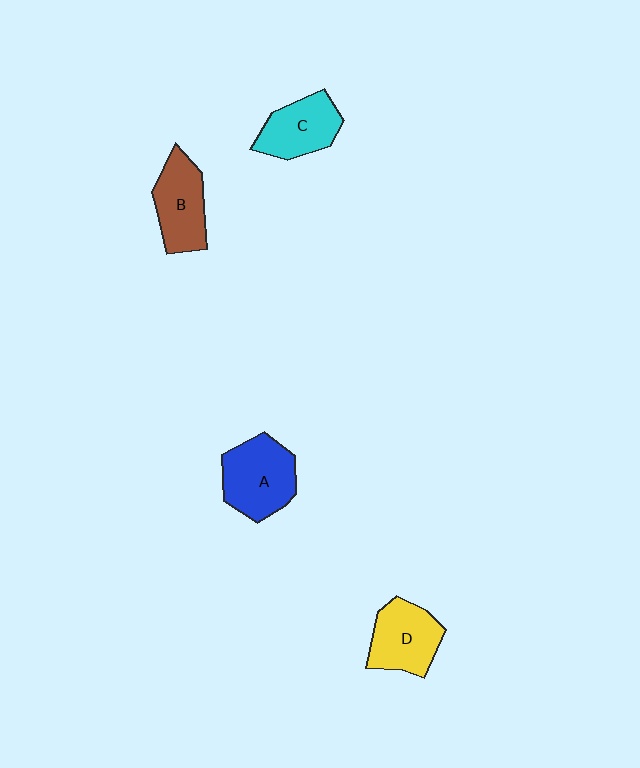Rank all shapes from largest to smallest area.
From largest to smallest: A (blue), D (yellow), B (brown), C (cyan).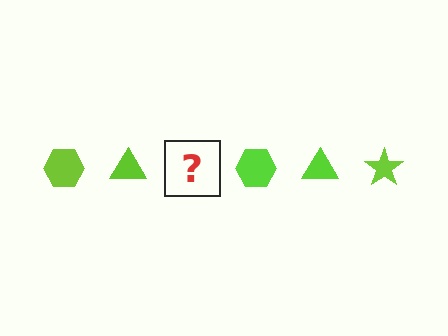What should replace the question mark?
The question mark should be replaced with a lime star.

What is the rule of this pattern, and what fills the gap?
The rule is that the pattern cycles through hexagon, triangle, star shapes in lime. The gap should be filled with a lime star.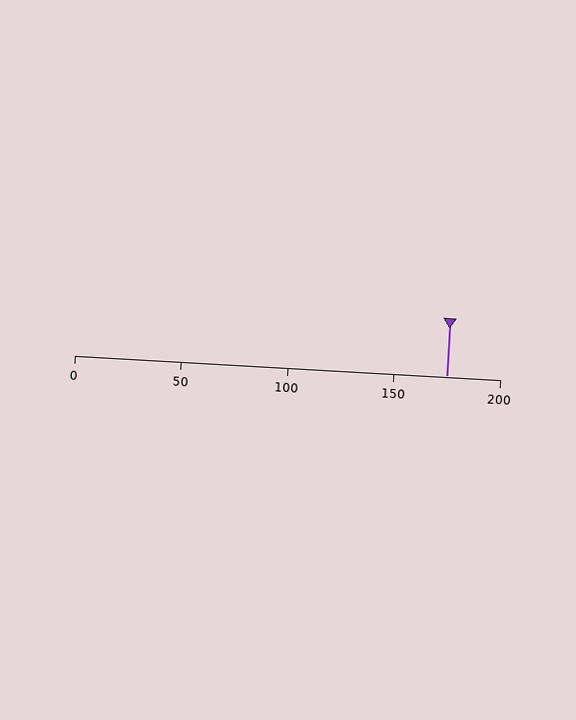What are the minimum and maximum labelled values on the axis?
The axis runs from 0 to 200.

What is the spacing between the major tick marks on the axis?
The major ticks are spaced 50 apart.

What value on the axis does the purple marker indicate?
The marker indicates approximately 175.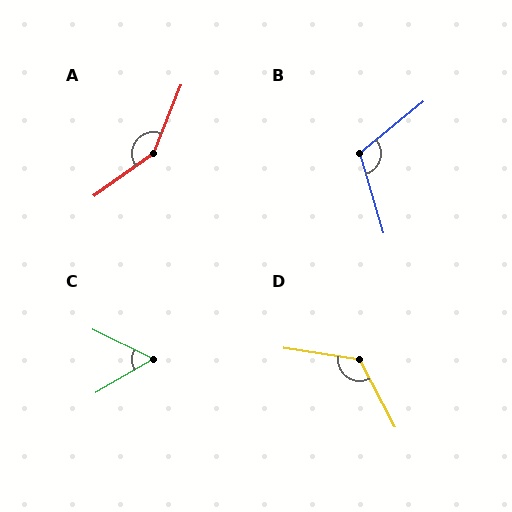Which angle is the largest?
A, at approximately 147 degrees.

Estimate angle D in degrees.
Approximately 127 degrees.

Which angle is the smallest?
C, at approximately 56 degrees.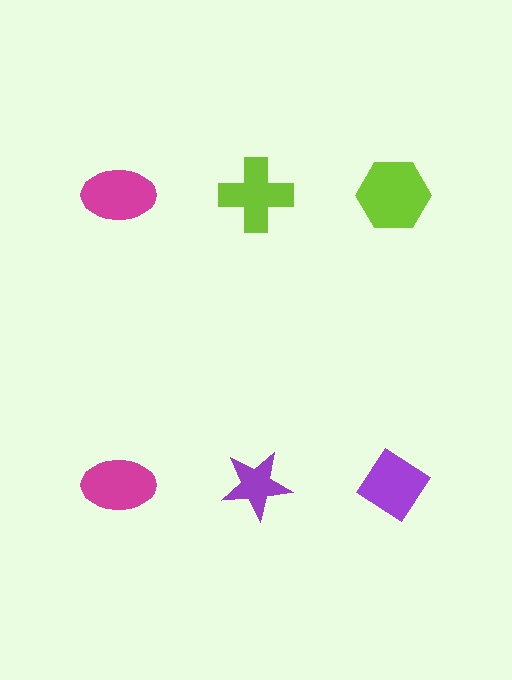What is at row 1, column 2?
A lime cross.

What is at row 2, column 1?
A magenta ellipse.